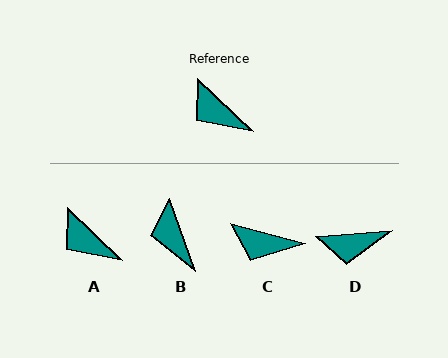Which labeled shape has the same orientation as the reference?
A.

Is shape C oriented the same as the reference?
No, it is off by about 30 degrees.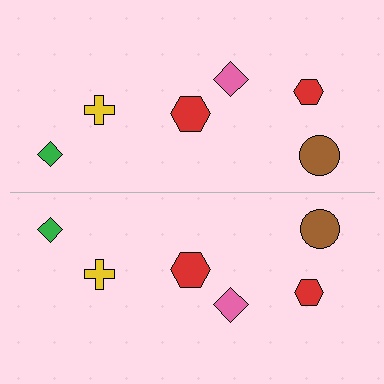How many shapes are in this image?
There are 12 shapes in this image.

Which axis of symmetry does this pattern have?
The pattern has a horizontal axis of symmetry running through the center of the image.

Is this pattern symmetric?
Yes, this pattern has bilateral (reflection) symmetry.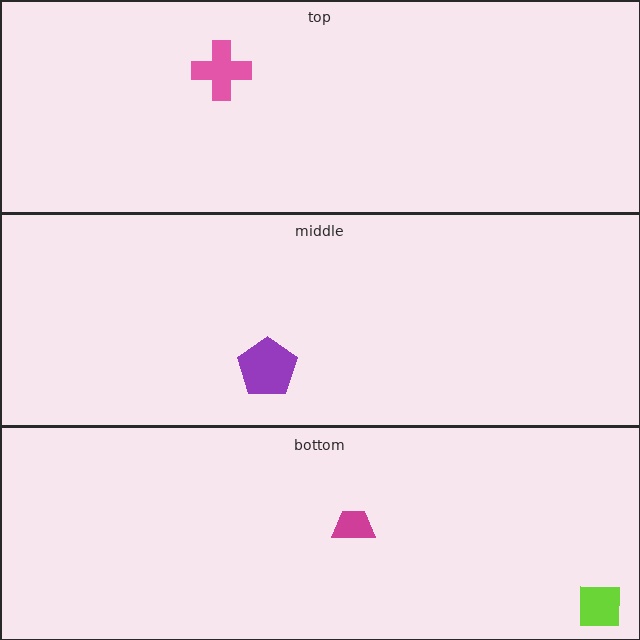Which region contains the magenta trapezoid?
The bottom region.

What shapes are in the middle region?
The purple pentagon.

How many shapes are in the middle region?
1.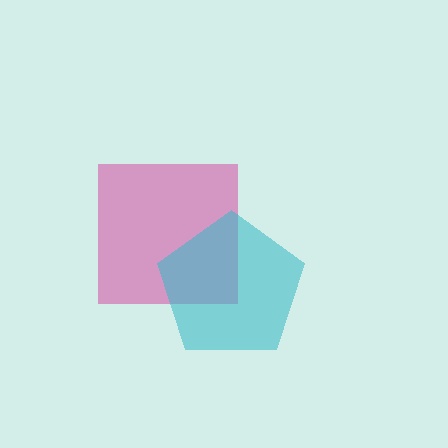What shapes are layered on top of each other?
The layered shapes are: a magenta square, a cyan pentagon.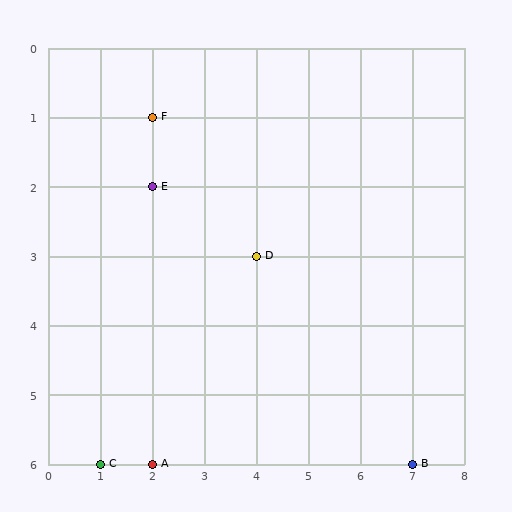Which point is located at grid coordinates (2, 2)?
Point E is at (2, 2).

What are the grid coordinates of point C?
Point C is at grid coordinates (1, 6).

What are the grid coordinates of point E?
Point E is at grid coordinates (2, 2).